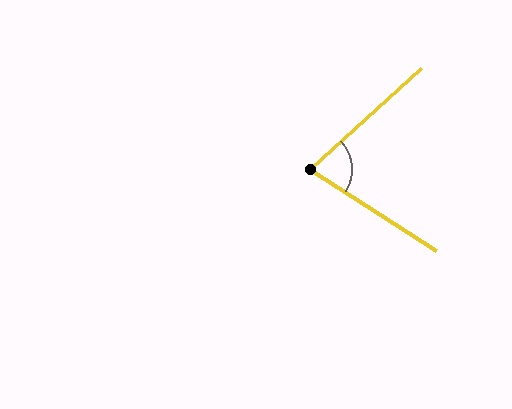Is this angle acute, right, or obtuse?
It is acute.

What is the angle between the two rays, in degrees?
Approximately 75 degrees.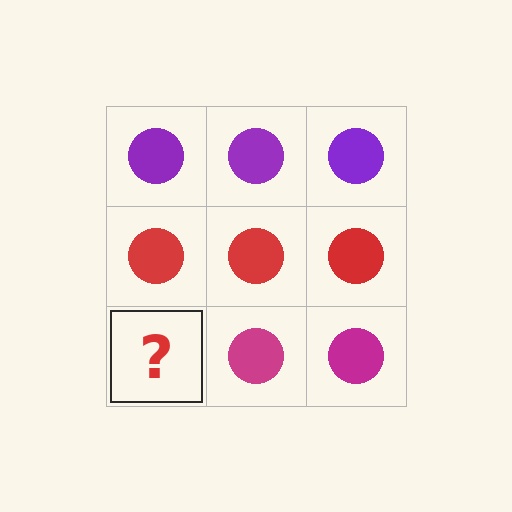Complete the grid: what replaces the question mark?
The question mark should be replaced with a magenta circle.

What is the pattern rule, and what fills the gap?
The rule is that each row has a consistent color. The gap should be filled with a magenta circle.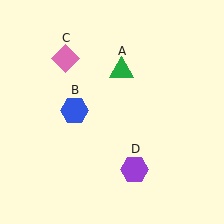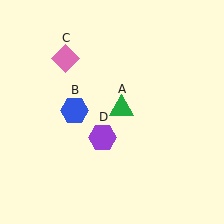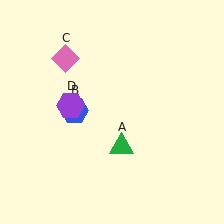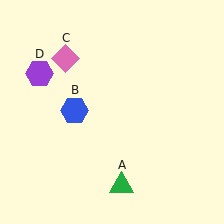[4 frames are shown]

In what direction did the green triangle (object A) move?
The green triangle (object A) moved down.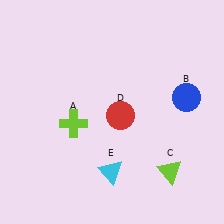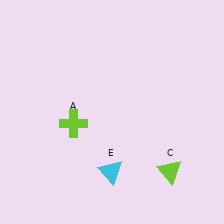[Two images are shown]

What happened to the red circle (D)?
The red circle (D) was removed in Image 2. It was in the bottom-right area of Image 1.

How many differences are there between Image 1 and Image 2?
There are 2 differences between the two images.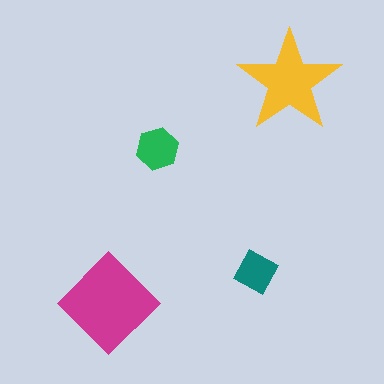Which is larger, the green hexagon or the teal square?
The green hexagon.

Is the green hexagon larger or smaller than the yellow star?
Smaller.